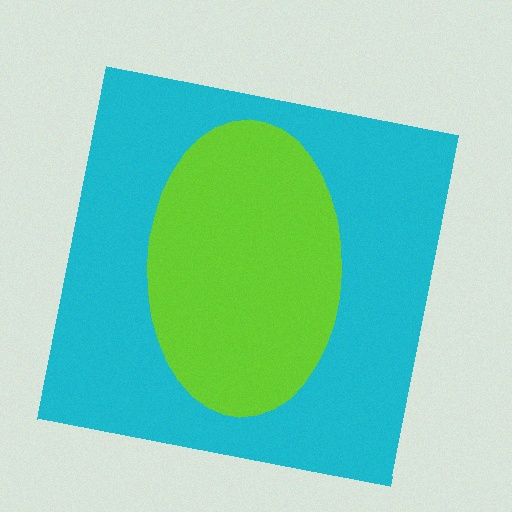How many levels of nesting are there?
2.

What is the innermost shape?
The lime ellipse.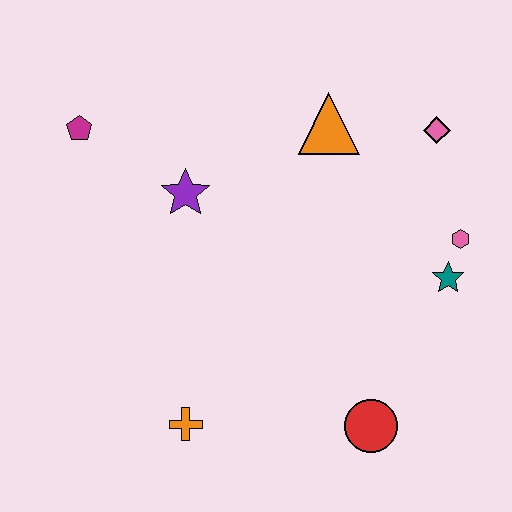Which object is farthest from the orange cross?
The pink diamond is farthest from the orange cross.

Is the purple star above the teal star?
Yes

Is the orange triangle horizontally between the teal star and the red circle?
No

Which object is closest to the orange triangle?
The pink diamond is closest to the orange triangle.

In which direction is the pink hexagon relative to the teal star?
The pink hexagon is above the teal star.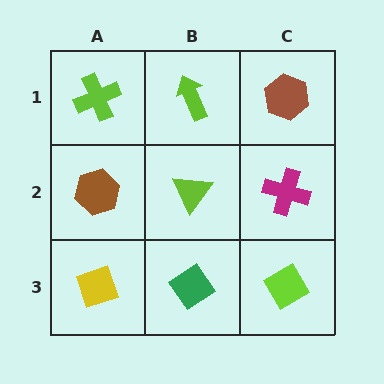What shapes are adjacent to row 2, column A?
A lime cross (row 1, column A), a yellow diamond (row 3, column A), a lime triangle (row 2, column B).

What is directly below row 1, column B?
A lime triangle.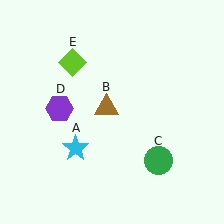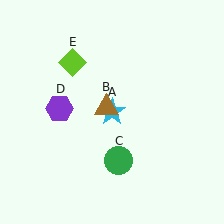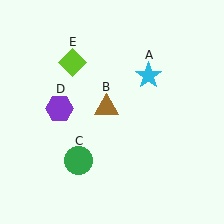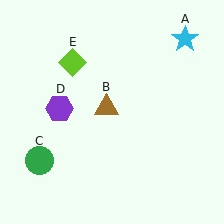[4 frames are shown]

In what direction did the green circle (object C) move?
The green circle (object C) moved left.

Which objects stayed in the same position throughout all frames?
Brown triangle (object B) and purple hexagon (object D) and lime diamond (object E) remained stationary.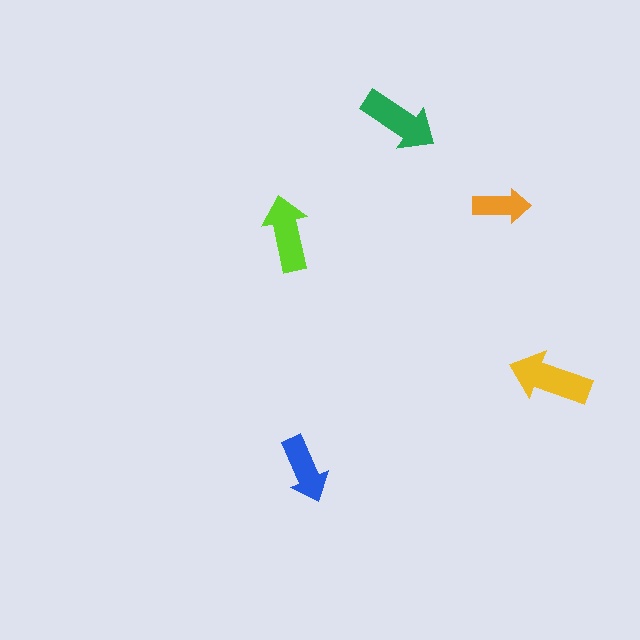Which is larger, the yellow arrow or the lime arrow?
The yellow one.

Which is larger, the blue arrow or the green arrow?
The green one.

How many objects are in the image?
There are 5 objects in the image.